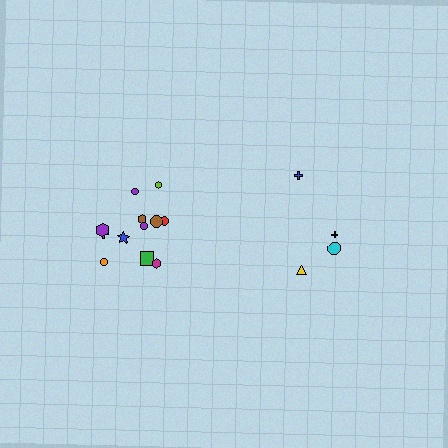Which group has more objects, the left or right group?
The left group.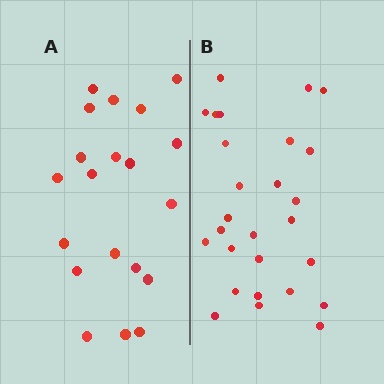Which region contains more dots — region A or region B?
Region B (the right region) has more dots.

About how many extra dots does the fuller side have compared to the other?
Region B has roughly 8 or so more dots than region A.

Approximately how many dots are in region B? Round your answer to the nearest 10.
About 30 dots. (The exact count is 27, which rounds to 30.)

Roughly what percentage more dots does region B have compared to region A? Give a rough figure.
About 35% more.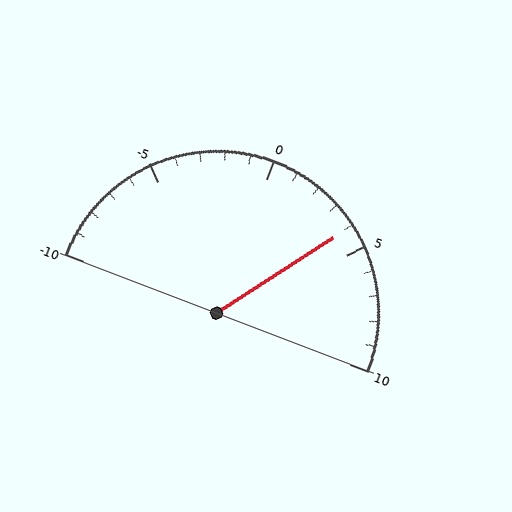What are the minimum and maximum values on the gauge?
The gauge ranges from -10 to 10.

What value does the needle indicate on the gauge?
The needle indicates approximately 4.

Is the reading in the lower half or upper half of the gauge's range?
The reading is in the upper half of the range (-10 to 10).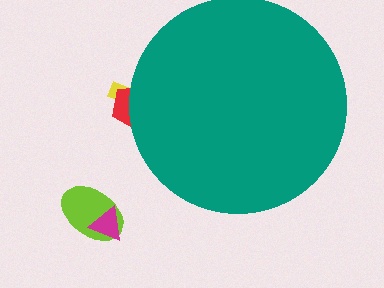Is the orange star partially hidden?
Yes, the orange star is partially hidden behind the teal circle.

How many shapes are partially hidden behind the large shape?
4 shapes are partially hidden.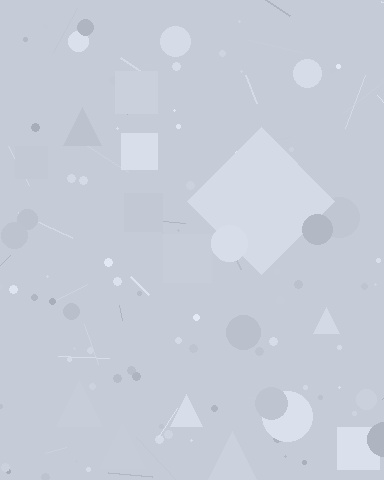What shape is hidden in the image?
A diamond is hidden in the image.